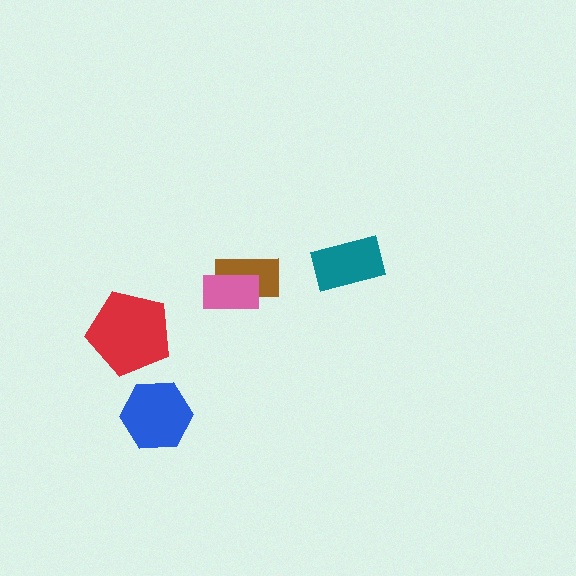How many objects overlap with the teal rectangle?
0 objects overlap with the teal rectangle.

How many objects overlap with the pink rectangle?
1 object overlaps with the pink rectangle.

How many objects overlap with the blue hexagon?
0 objects overlap with the blue hexagon.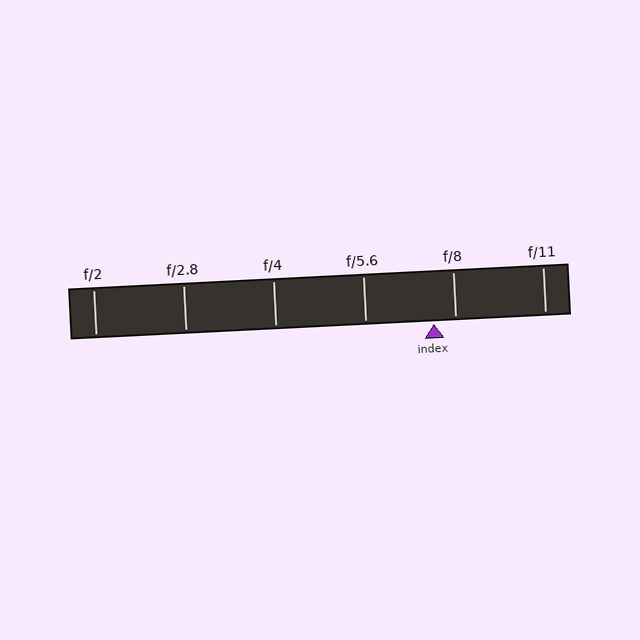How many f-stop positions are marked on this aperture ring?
There are 6 f-stop positions marked.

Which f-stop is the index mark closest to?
The index mark is closest to f/8.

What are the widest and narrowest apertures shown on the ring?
The widest aperture shown is f/2 and the narrowest is f/11.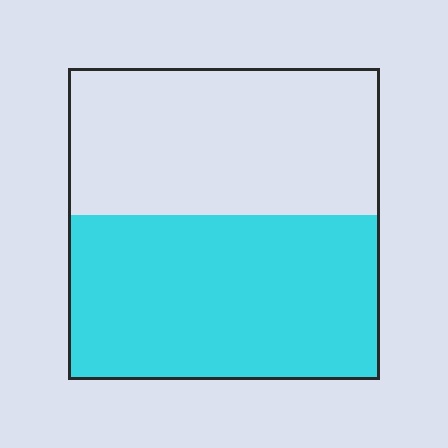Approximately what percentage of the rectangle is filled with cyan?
Approximately 55%.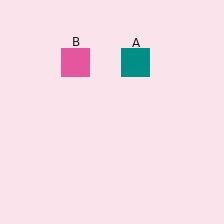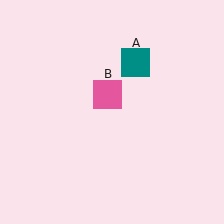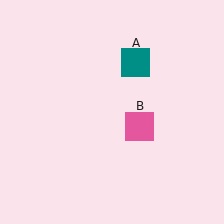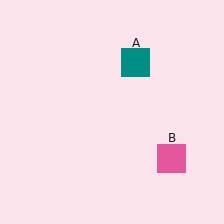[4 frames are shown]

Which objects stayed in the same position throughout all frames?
Teal square (object A) remained stationary.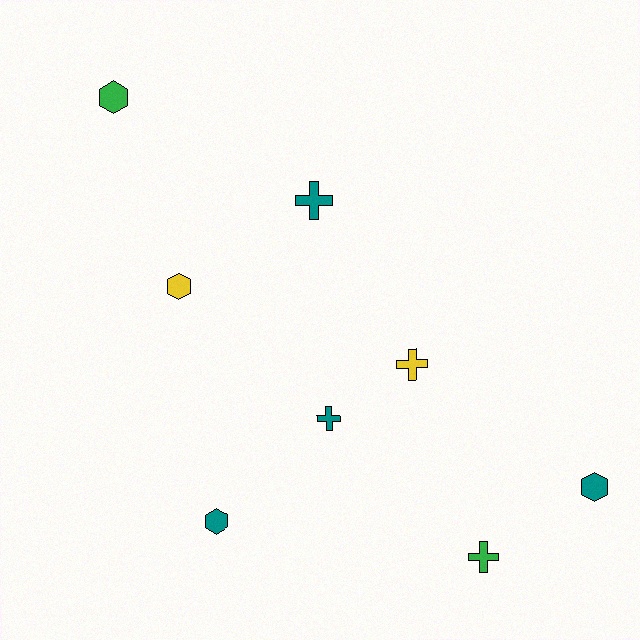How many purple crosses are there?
There are no purple crosses.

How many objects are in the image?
There are 8 objects.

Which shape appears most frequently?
Hexagon, with 4 objects.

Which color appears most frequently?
Teal, with 4 objects.